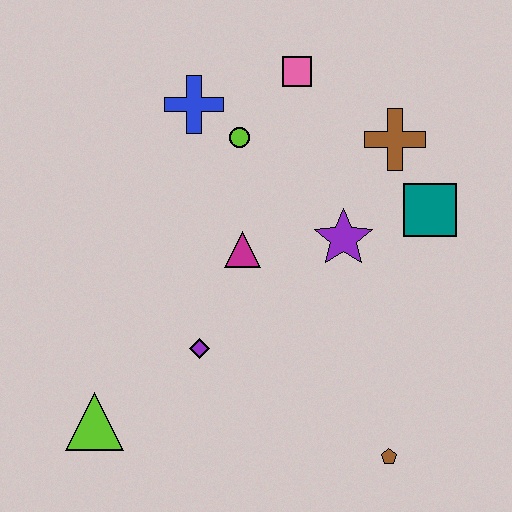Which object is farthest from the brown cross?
The lime triangle is farthest from the brown cross.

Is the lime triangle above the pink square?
No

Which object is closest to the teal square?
The brown cross is closest to the teal square.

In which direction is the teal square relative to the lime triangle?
The teal square is to the right of the lime triangle.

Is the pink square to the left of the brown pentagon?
Yes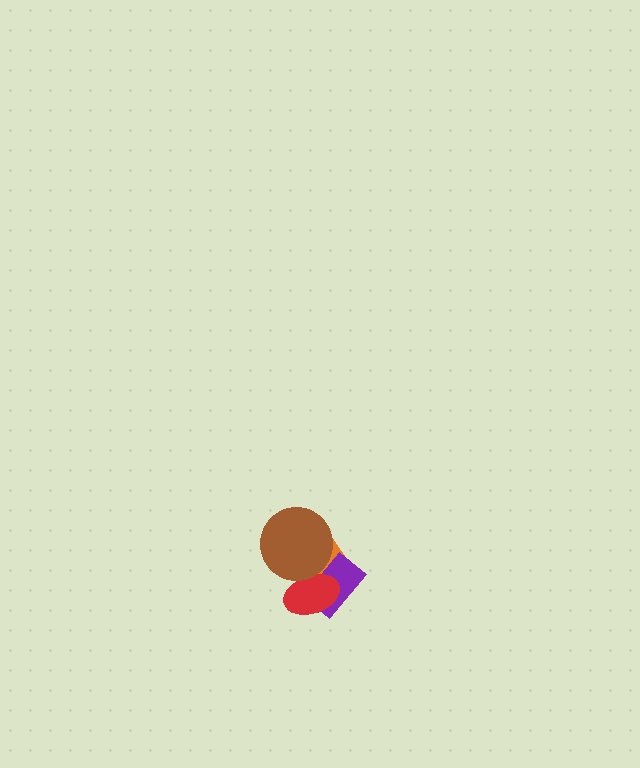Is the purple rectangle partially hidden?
Yes, it is partially covered by another shape.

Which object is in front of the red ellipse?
The brown circle is in front of the red ellipse.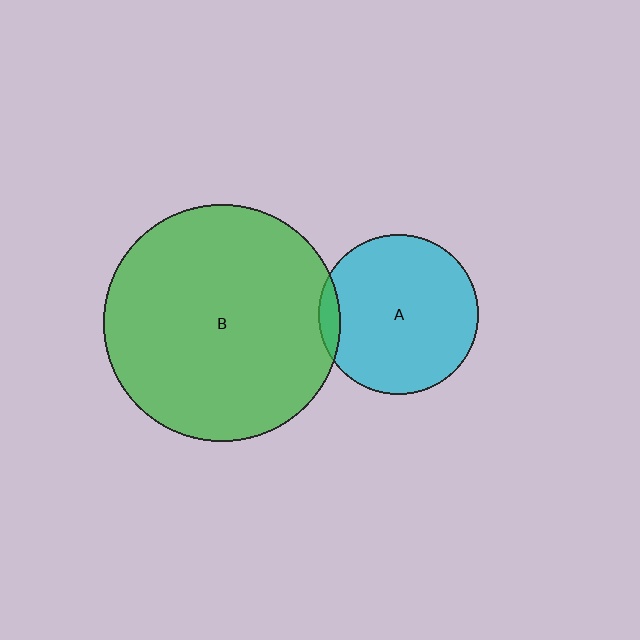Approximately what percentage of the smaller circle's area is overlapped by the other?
Approximately 5%.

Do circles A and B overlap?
Yes.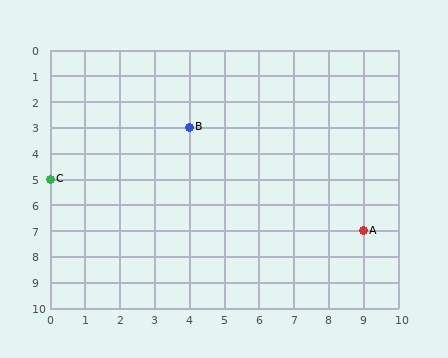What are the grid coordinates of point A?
Point A is at grid coordinates (9, 7).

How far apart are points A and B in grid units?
Points A and B are 5 columns and 4 rows apart (about 6.4 grid units diagonally).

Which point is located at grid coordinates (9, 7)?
Point A is at (9, 7).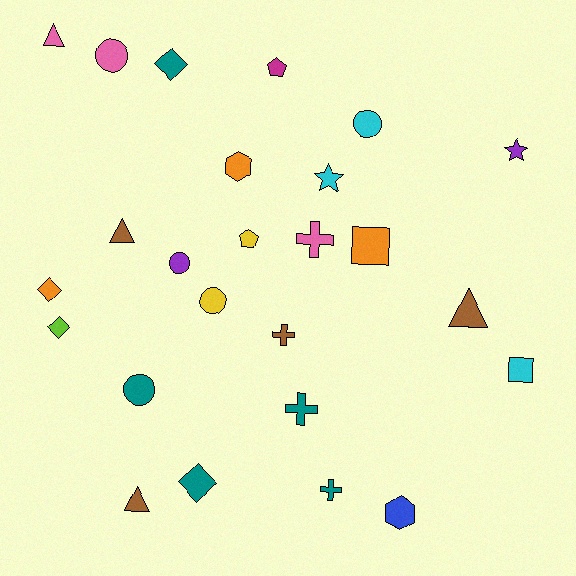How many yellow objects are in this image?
There are 2 yellow objects.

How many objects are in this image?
There are 25 objects.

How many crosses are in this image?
There are 4 crosses.